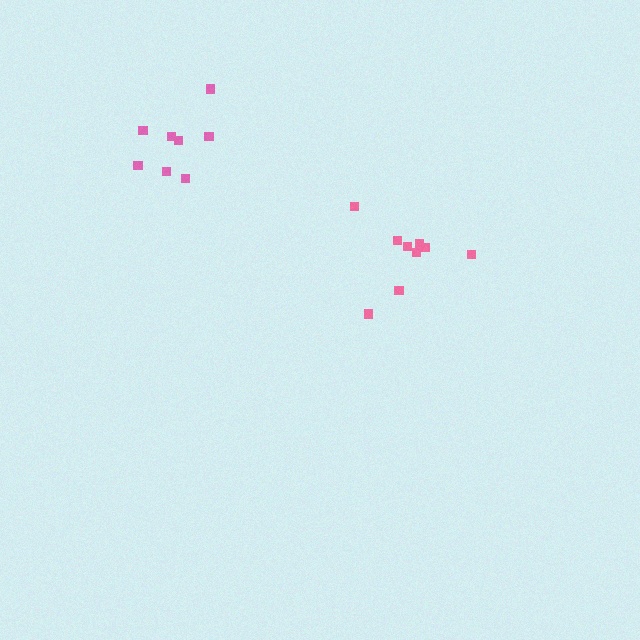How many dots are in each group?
Group 1: 9 dots, Group 2: 8 dots (17 total).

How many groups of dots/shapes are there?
There are 2 groups.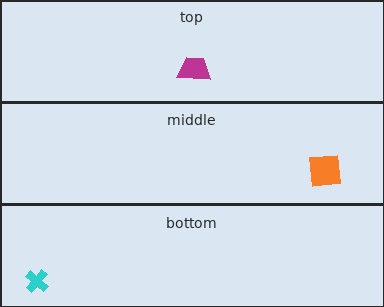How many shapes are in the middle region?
1.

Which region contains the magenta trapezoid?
The top region.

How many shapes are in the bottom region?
1.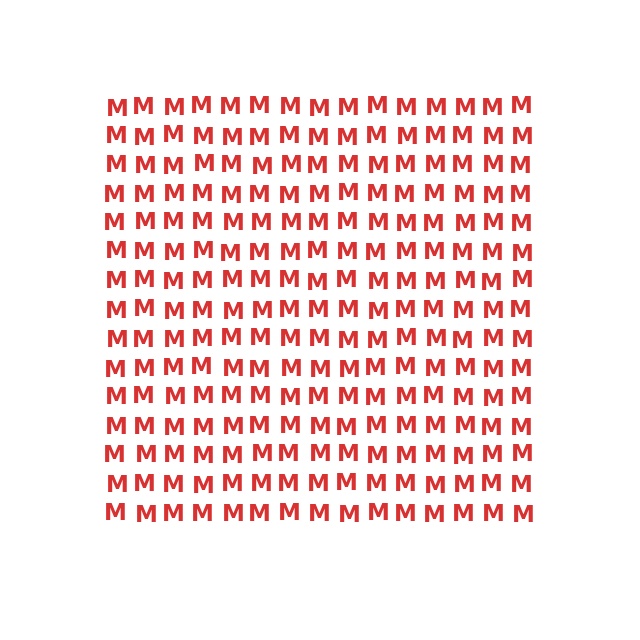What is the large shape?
The large shape is a square.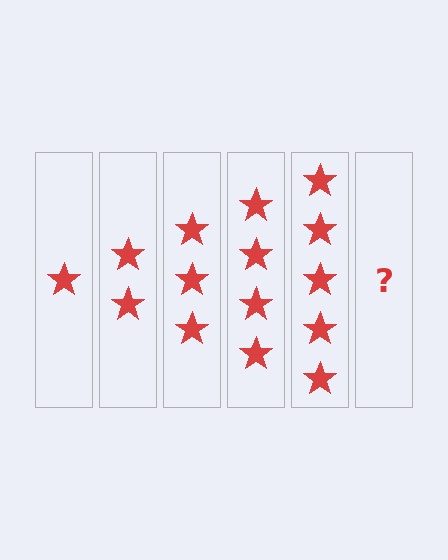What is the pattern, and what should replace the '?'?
The pattern is that each step adds one more star. The '?' should be 6 stars.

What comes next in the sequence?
The next element should be 6 stars.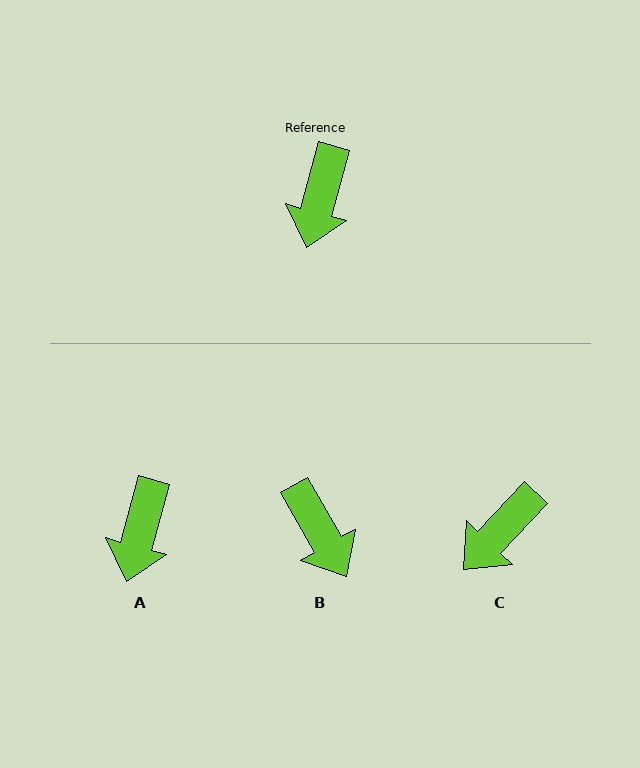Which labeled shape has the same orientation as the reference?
A.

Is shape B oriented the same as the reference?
No, it is off by about 45 degrees.